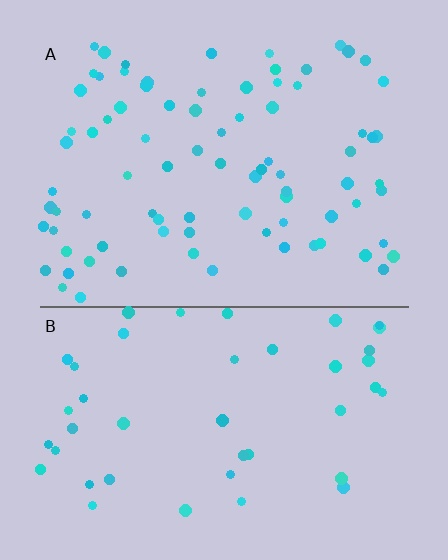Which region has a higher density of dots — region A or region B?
A (the top).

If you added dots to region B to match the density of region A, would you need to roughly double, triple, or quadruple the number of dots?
Approximately double.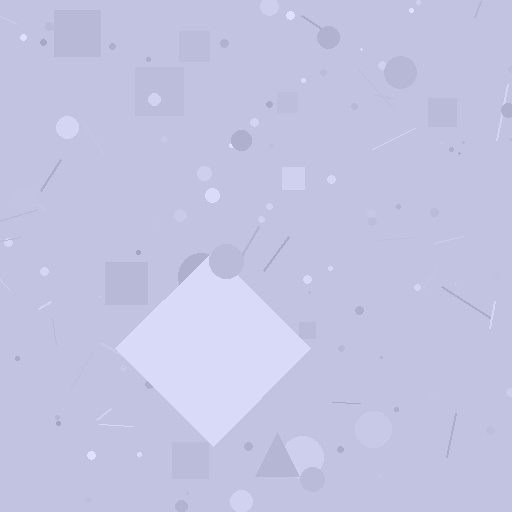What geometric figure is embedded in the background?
A diamond is embedded in the background.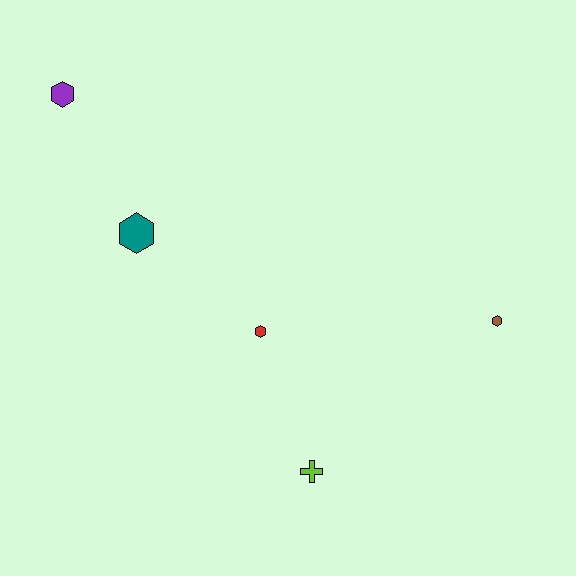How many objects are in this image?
There are 5 objects.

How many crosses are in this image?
There is 1 cross.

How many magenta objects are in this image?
There are no magenta objects.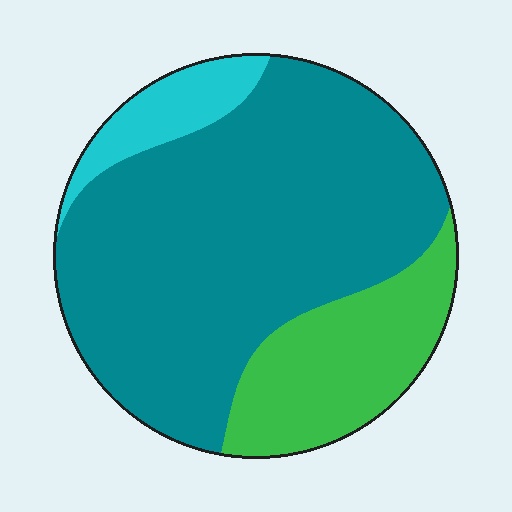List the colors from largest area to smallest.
From largest to smallest: teal, green, cyan.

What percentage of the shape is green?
Green covers roughly 20% of the shape.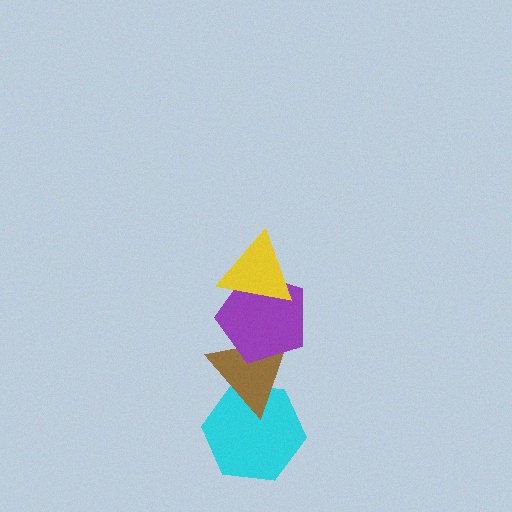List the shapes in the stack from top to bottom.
From top to bottom: the yellow triangle, the purple pentagon, the brown triangle, the cyan hexagon.